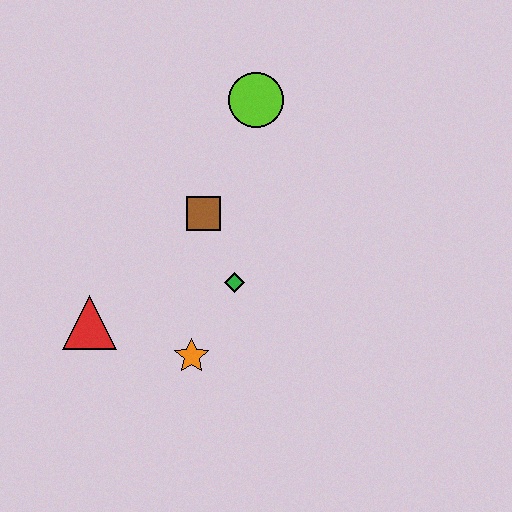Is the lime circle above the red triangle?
Yes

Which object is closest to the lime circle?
The brown square is closest to the lime circle.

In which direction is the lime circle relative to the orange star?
The lime circle is above the orange star.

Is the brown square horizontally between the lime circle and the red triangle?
Yes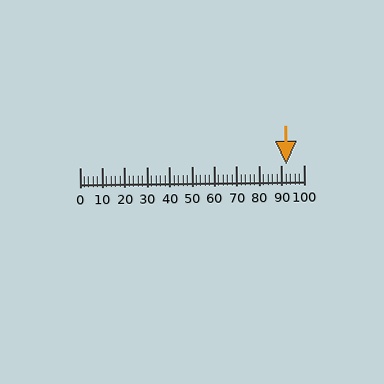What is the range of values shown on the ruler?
The ruler shows values from 0 to 100.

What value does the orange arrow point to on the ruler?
The orange arrow points to approximately 92.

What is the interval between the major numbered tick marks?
The major tick marks are spaced 10 units apart.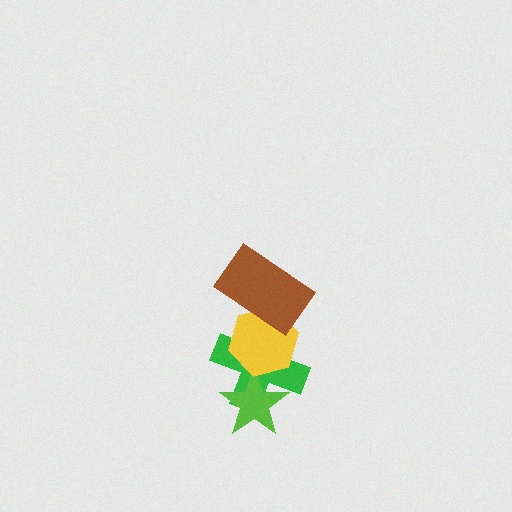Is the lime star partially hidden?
Yes, it is partially covered by another shape.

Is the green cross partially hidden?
Yes, it is partially covered by another shape.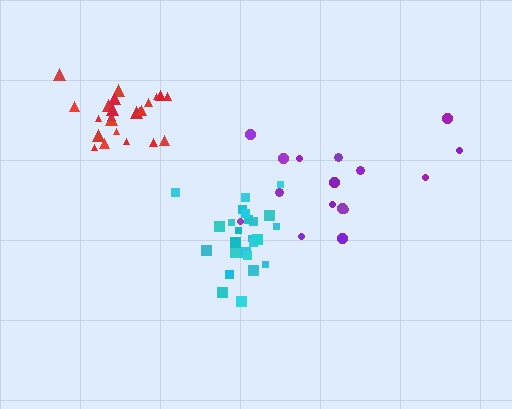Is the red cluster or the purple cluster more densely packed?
Red.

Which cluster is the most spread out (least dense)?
Purple.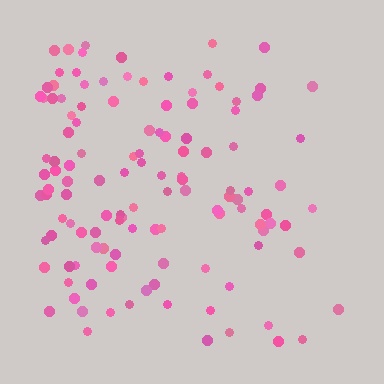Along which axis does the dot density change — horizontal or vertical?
Horizontal.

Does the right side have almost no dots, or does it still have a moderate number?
Still a moderate number, just noticeably fewer than the left.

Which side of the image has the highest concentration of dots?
The left.